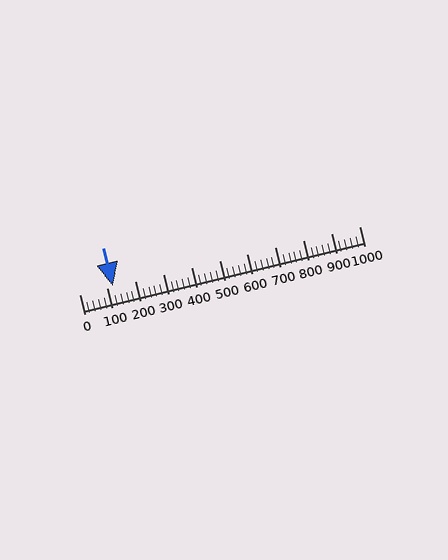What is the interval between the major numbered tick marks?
The major tick marks are spaced 100 units apart.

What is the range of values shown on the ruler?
The ruler shows values from 0 to 1000.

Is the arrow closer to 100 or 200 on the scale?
The arrow is closer to 100.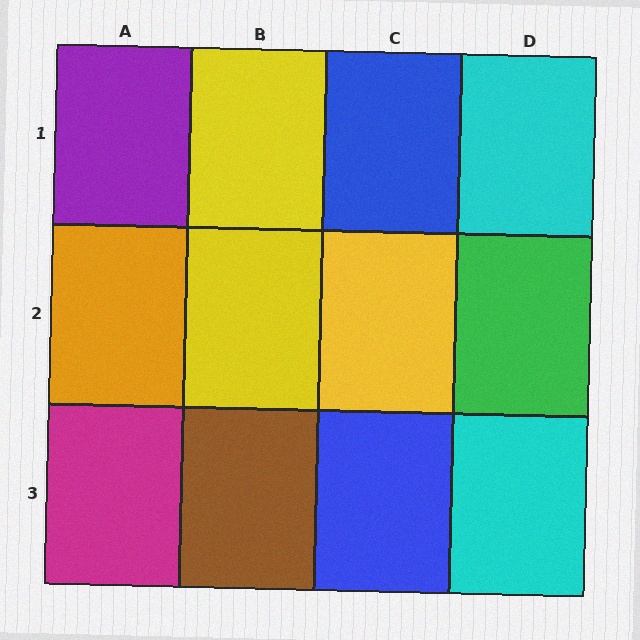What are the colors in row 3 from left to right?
Magenta, brown, blue, cyan.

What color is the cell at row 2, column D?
Green.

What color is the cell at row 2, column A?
Orange.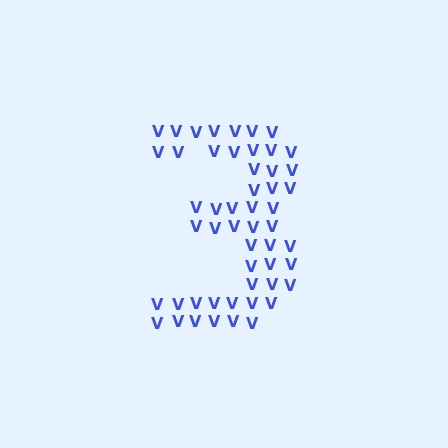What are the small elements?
The small elements are letter V's.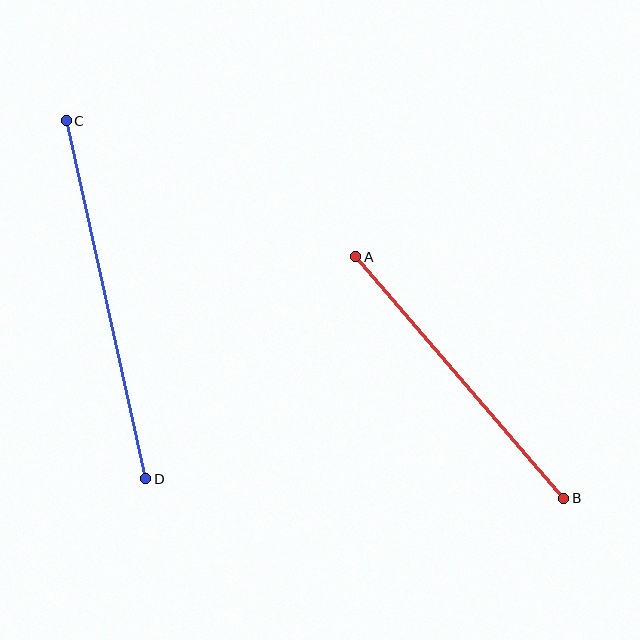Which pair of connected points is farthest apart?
Points C and D are farthest apart.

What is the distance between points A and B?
The distance is approximately 318 pixels.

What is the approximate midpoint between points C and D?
The midpoint is at approximately (106, 300) pixels.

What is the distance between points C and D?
The distance is approximately 367 pixels.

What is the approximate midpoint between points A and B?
The midpoint is at approximately (460, 378) pixels.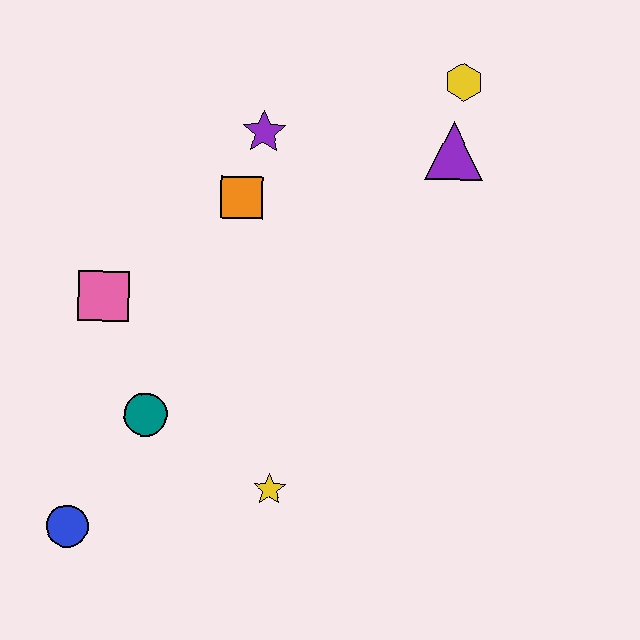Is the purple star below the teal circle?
No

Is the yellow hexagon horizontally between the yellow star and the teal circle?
No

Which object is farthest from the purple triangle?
The blue circle is farthest from the purple triangle.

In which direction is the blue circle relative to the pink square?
The blue circle is below the pink square.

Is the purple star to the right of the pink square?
Yes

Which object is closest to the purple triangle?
The yellow hexagon is closest to the purple triangle.